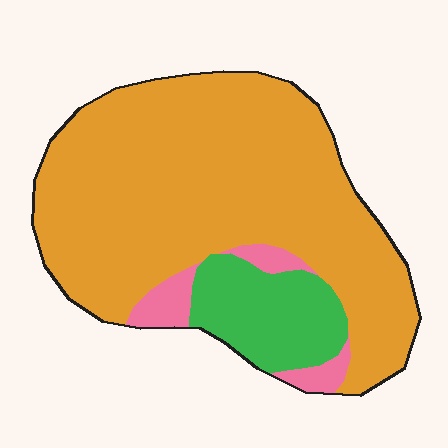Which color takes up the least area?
Pink, at roughly 5%.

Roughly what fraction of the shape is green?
Green covers around 15% of the shape.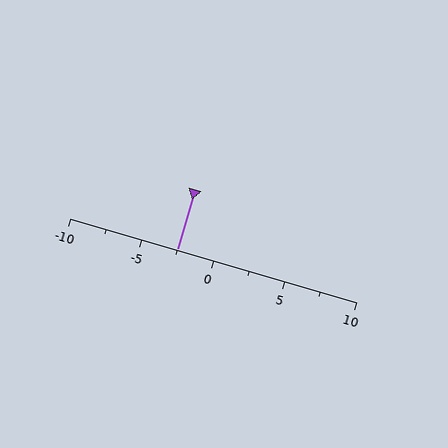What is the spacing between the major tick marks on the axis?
The major ticks are spaced 5 apart.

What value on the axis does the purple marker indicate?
The marker indicates approximately -2.5.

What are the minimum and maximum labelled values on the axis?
The axis runs from -10 to 10.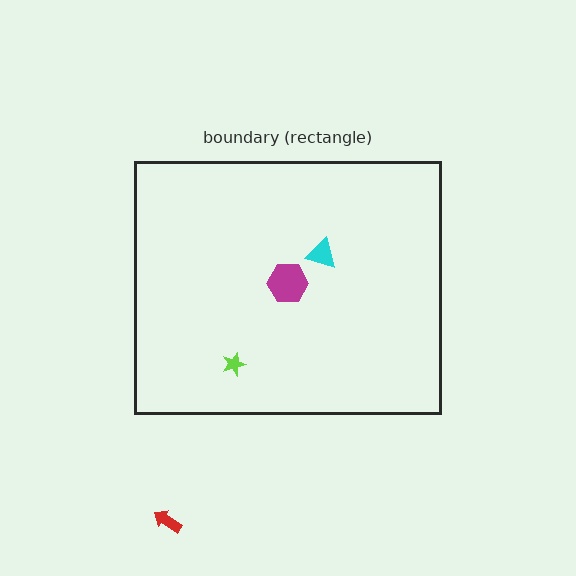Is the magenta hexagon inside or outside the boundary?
Inside.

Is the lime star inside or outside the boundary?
Inside.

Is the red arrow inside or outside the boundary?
Outside.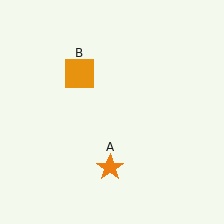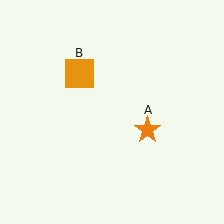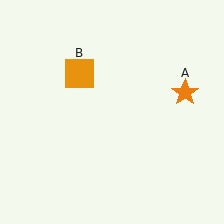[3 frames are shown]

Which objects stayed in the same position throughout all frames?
Orange square (object B) remained stationary.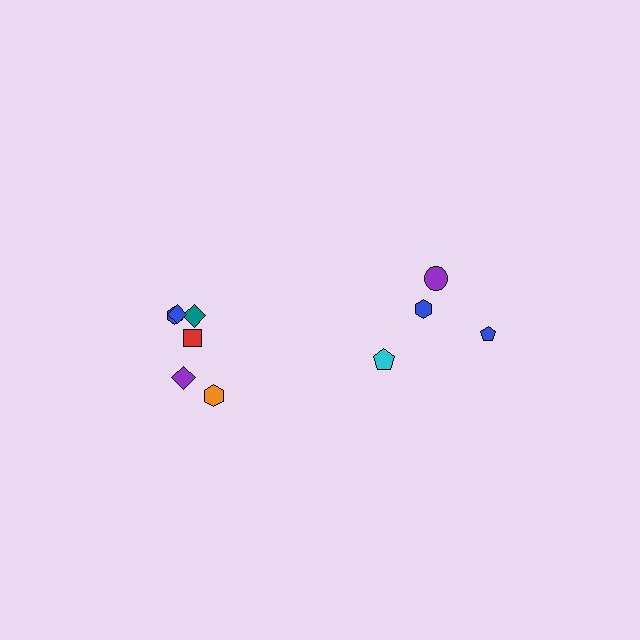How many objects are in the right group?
There are 4 objects.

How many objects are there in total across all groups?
There are 10 objects.